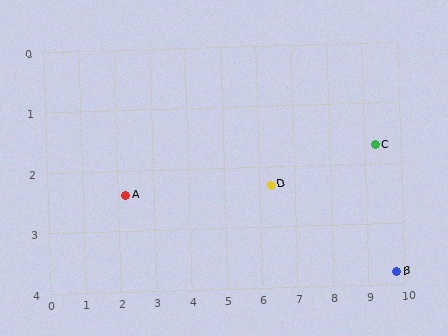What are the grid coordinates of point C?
Point C is at approximately (9.3, 1.7).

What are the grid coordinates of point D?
Point D is at approximately (6.3, 2.3).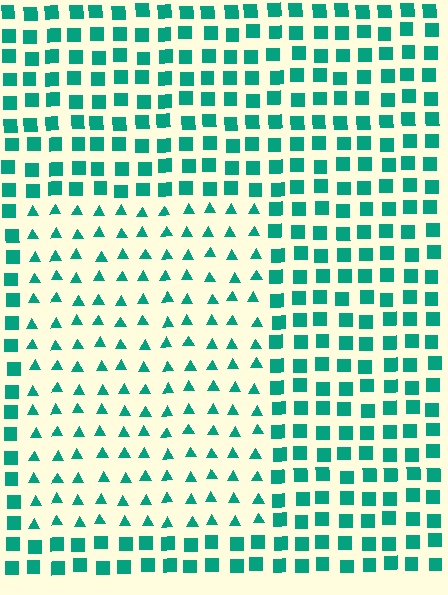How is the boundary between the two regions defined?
The boundary is defined by a change in element shape: triangles inside vs. squares outside. All elements share the same color and spacing.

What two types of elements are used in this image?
The image uses triangles inside the rectangle region and squares outside it.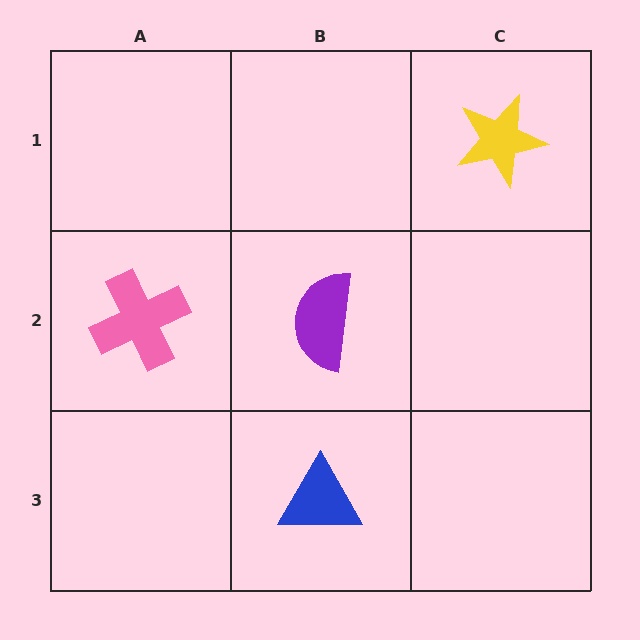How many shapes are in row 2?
2 shapes.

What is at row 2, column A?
A pink cross.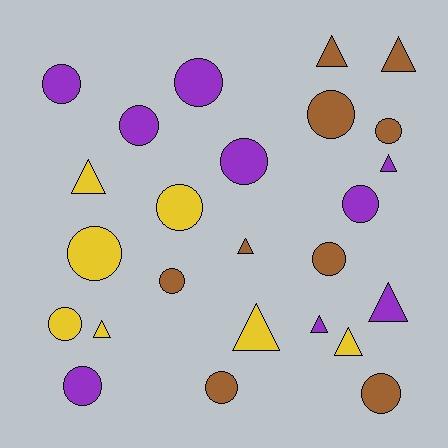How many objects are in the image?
There are 25 objects.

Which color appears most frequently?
Brown, with 9 objects.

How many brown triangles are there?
There are 3 brown triangles.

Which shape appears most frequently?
Circle, with 15 objects.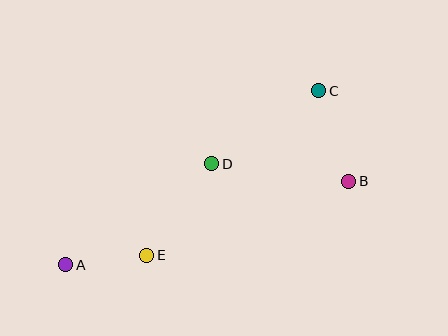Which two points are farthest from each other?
Points A and C are farthest from each other.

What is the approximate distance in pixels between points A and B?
The distance between A and B is approximately 295 pixels.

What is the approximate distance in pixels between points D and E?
The distance between D and E is approximately 112 pixels.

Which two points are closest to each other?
Points A and E are closest to each other.